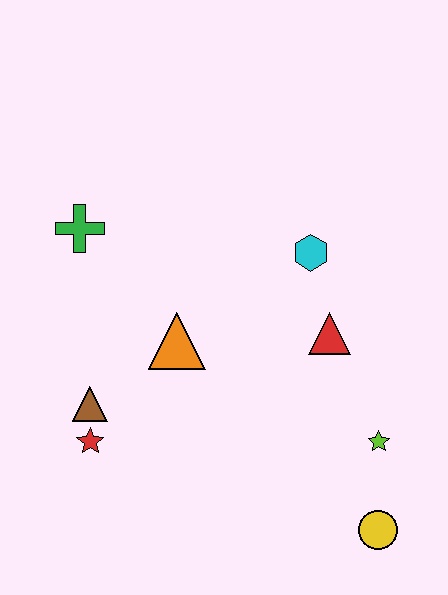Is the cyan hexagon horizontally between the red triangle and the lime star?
No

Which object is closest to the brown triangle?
The red star is closest to the brown triangle.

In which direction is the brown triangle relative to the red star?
The brown triangle is above the red star.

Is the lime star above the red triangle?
No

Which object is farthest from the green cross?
The yellow circle is farthest from the green cross.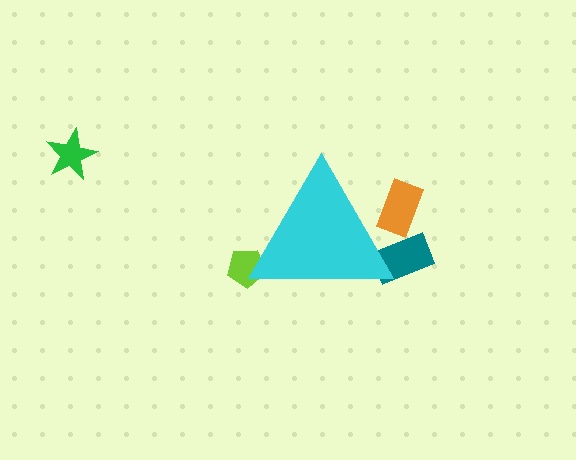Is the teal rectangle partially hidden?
Yes, the teal rectangle is partially hidden behind the cyan triangle.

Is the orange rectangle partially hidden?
Yes, the orange rectangle is partially hidden behind the cyan triangle.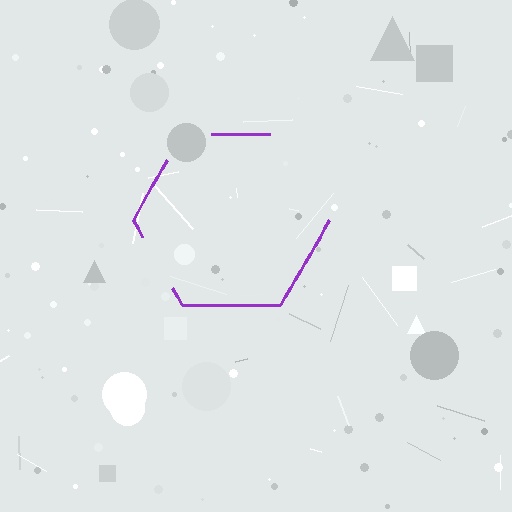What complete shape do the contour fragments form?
The contour fragments form a hexagon.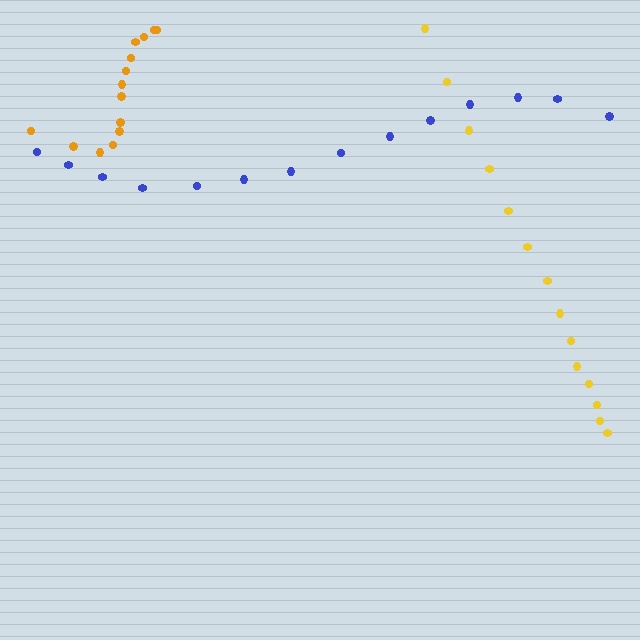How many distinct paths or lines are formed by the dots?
There are 3 distinct paths.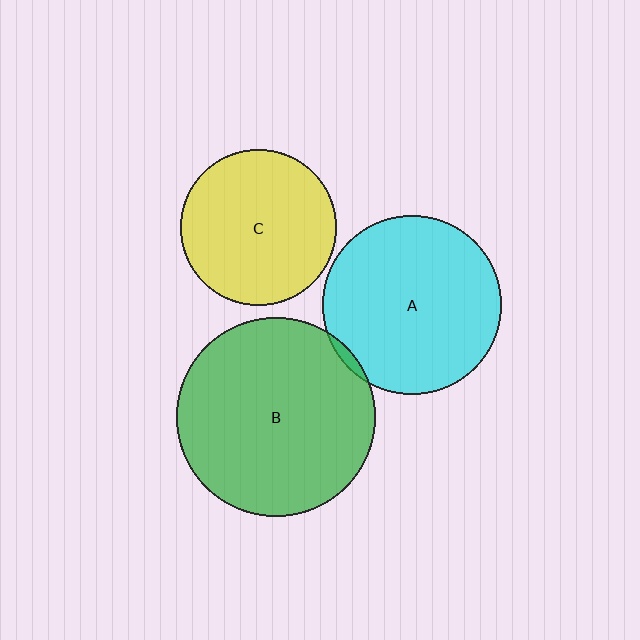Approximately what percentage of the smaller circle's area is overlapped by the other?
Approximately 5%.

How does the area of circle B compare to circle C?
Approximately 1.6 times.